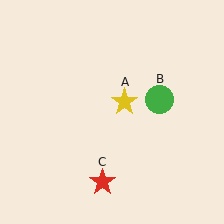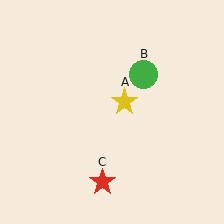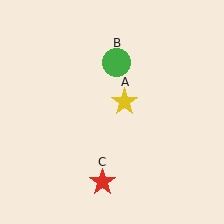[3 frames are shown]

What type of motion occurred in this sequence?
The green circle (object B) rotated counterclockwise around the center of the scene.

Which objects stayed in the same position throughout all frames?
Yellow star (object A) and red star (object C) remained stationary.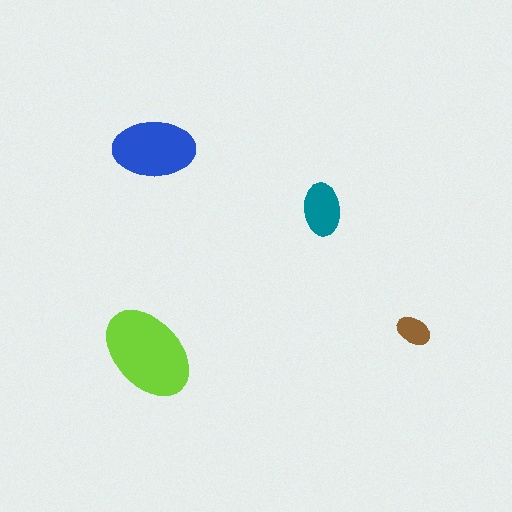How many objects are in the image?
There are 4 objects in the image.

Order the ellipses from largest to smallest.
the lime one, the blue one, the teal one, the brown one.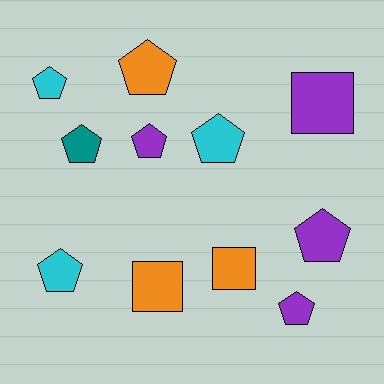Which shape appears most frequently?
Pentagon, with 8 objects.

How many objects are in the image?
There are 11 objects.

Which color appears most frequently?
Purple, with 4 objects.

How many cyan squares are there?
There are no cyan squares.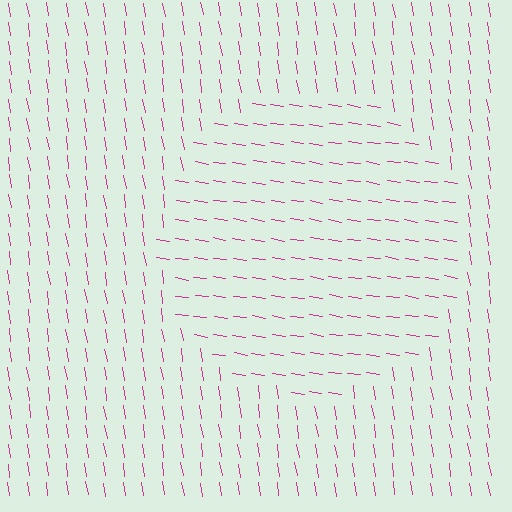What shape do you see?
I see a circle.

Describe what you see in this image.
The image is filled with small magenta line segments. A circle region in the image has lines oriented differently from the surrounding lines, creating a visible texture boundary.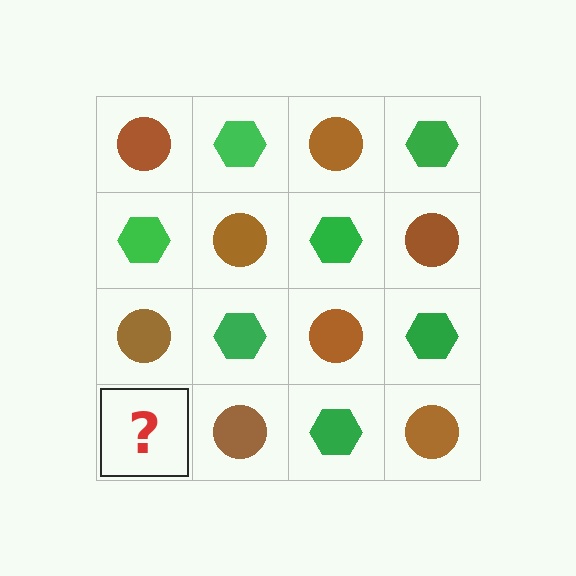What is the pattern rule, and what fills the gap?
The rule is that it alternates brown circle and green hexagon in a checkerboard pattern. The gap should be filled with a green hexagon.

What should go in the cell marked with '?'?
The missing cell should contain a green hexagon.